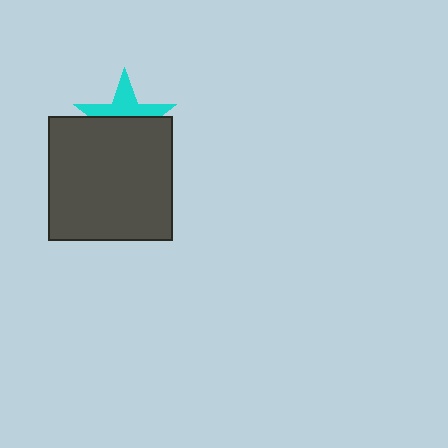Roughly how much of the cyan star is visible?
A small part of it is visible (roughly 44%).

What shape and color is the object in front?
The object in front is a dark gray square.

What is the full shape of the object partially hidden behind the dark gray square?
The partially hidden object is a cyan star.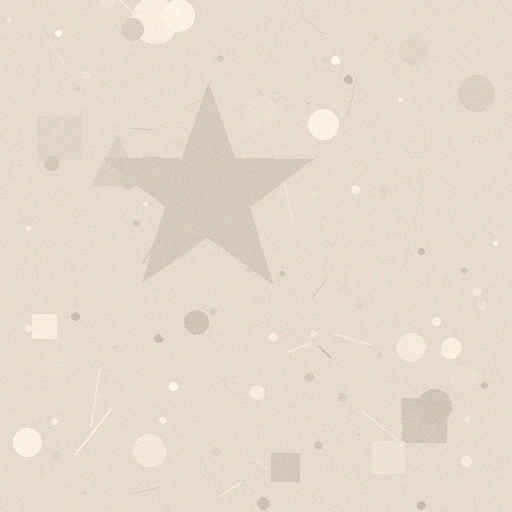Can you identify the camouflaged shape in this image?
The camouflaged shape is a star.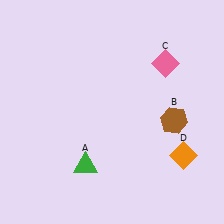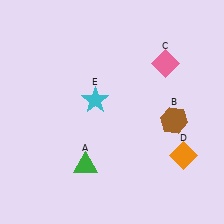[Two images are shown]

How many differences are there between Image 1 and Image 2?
There is 1 difference between the two images.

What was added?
A cyan star (E) was added in Image 2.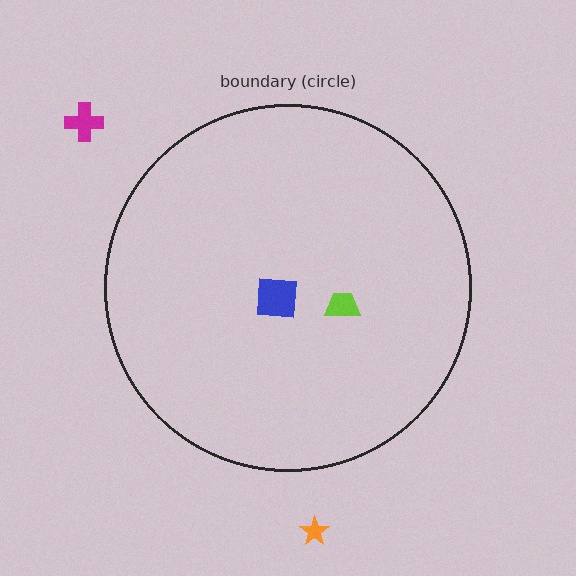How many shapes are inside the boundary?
2 inside, 2 outside.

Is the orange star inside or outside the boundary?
Outside.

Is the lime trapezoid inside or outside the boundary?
Inside.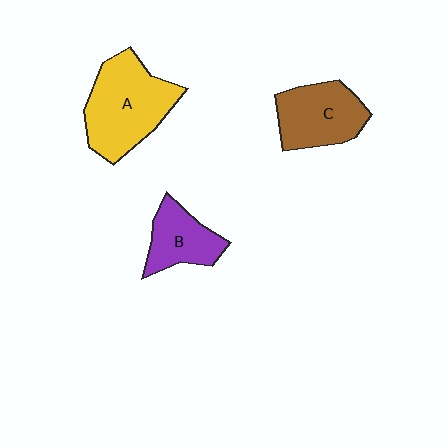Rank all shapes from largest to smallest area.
From largest to smallest: A (yellow), C (brown), B (purple).